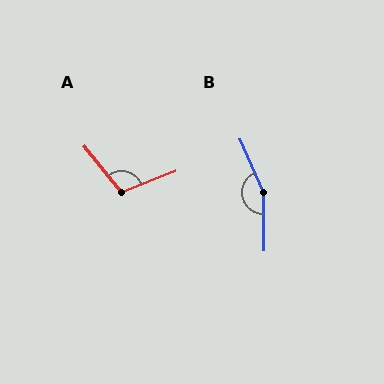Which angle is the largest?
B, at approximately 157 degrees.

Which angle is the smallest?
A, at approximately 107 degrees.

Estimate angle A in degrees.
Approximately 107 degrees.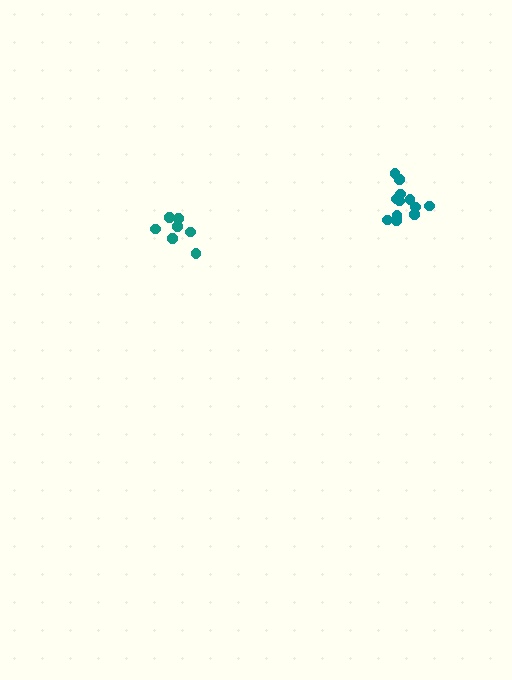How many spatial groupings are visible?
There are 2 spatial groupings.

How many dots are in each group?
Group 1: 7 dots, Group 2: 12 dots (19 total).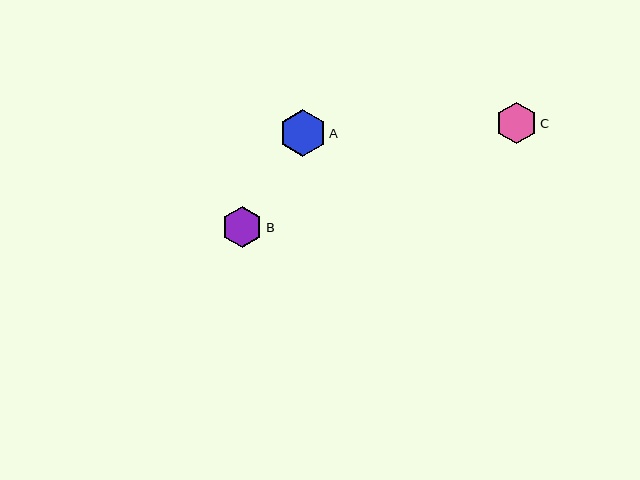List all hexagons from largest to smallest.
From largest to smallest: A, C, B.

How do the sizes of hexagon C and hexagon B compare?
Hexagon C and hexagon B are approximately the same size.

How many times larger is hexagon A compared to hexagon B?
Hexagon A is approximately 1.1 times the size of hexagon B.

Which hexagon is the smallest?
Hexagon B is the smallest with a size of approximately 41 pixels.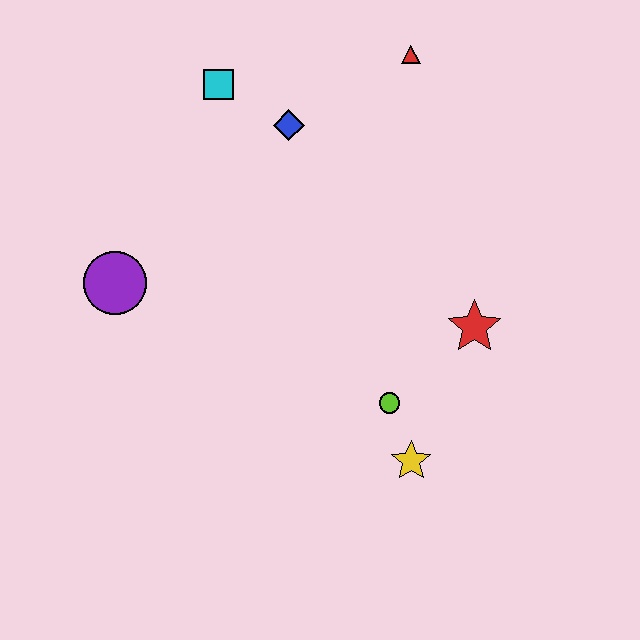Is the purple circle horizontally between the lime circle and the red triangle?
No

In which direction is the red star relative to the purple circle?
The red star is to the right of the purple circle.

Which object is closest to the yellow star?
The lime circle is closest to the yellow star.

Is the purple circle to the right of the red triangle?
No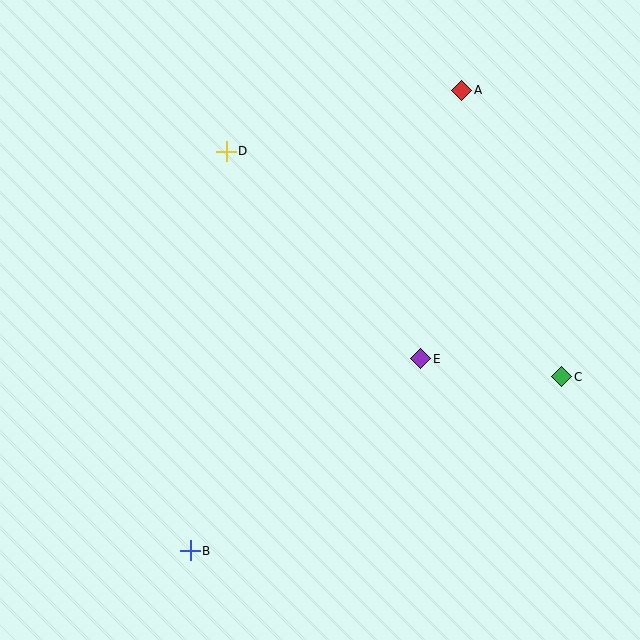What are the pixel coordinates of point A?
Point A is at (462, 90).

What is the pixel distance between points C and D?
The distance between C and D is 404 pixels.